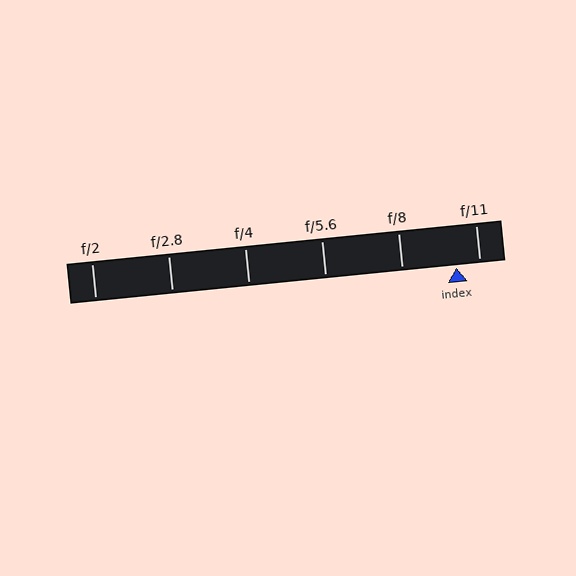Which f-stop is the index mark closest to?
The index mark is closest to f/11.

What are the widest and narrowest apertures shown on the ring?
The widest aperture shown is f/2 and the narrowest is f/11.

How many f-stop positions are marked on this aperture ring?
There are 6 f-stop positions marked.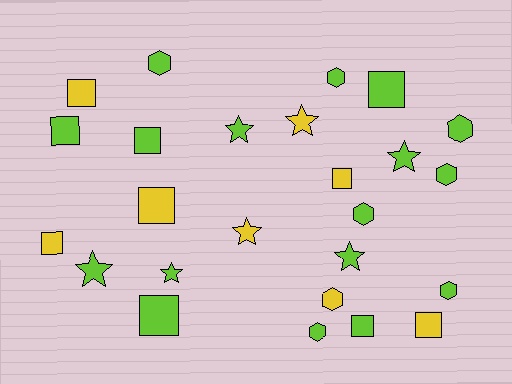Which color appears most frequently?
Lime, with 17 objects.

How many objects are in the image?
There are 25 objects.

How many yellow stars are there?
There are 2 yellow stars.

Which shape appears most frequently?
Square, with 10 objects.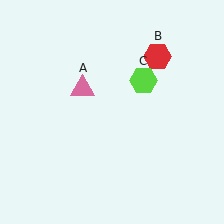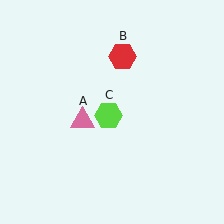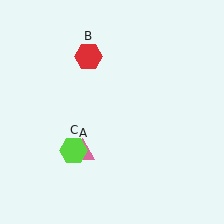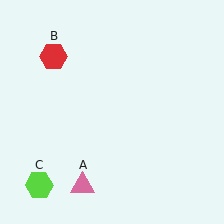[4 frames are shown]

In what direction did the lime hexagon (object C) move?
The lime hexagon (object C) moved down and to the left.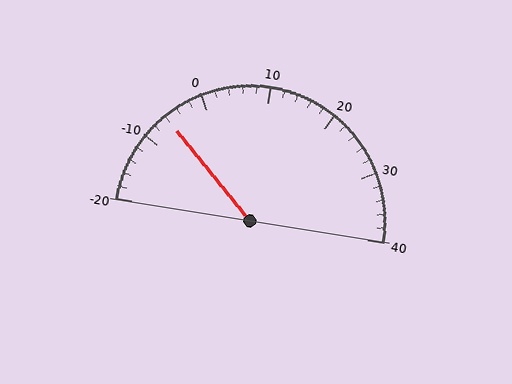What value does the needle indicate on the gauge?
The needle indicates approximately -6.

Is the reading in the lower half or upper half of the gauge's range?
The reading is in the lower half of the range (-20 to 40).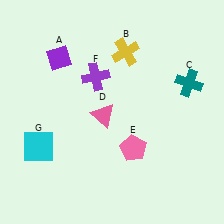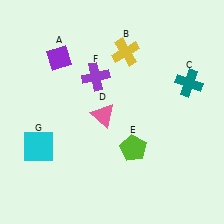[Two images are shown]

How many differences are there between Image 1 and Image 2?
There is 1 difference between the two images.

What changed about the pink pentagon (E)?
In Image 1, E is pink. In Image 2, it changed to lime.